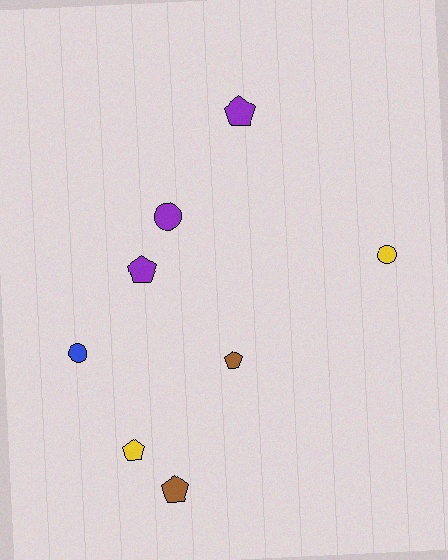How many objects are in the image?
There are 8 objects.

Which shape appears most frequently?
Pentagon, with 5 objects.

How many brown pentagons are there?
There are 2 brown pentagons.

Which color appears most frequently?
Purple, with 3 objects.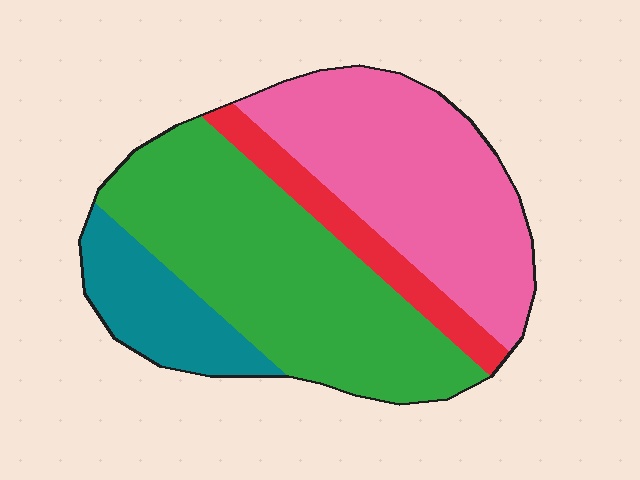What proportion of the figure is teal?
Teal covers 13% of the figure.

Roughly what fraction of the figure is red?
Red covers around 10% of the figure.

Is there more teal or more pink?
Pink.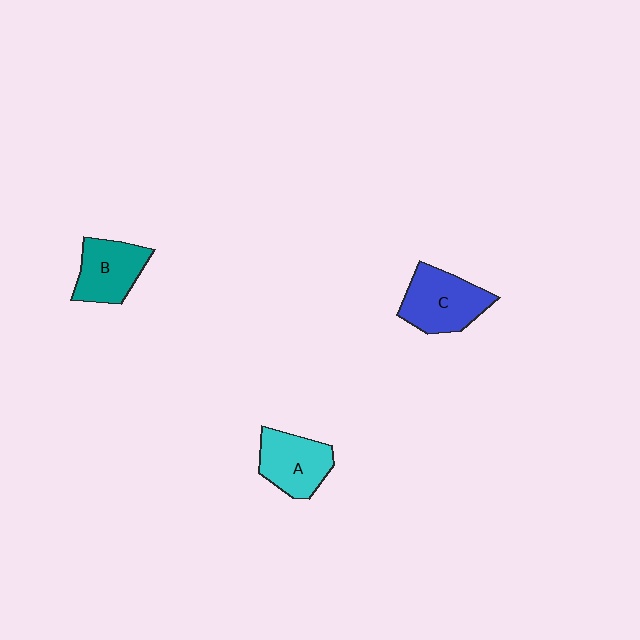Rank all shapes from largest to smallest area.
From largest to smallest: C (blue), A (cyan), B (teal).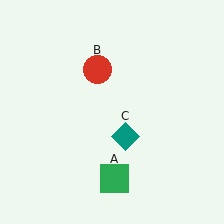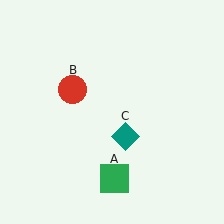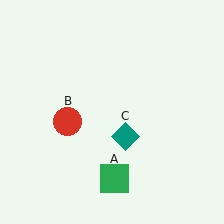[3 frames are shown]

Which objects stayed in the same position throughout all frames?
Green square (object A) and teal diamond (object C) remained stationary.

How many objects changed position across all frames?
1 object changed position: red circle (object B).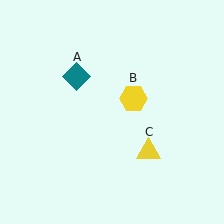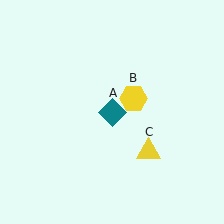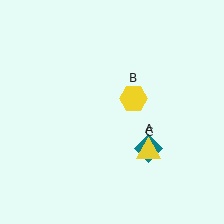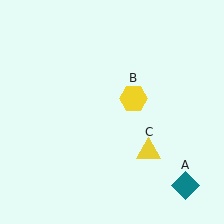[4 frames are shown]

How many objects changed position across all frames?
1 object changed position: teal diamond (object A).